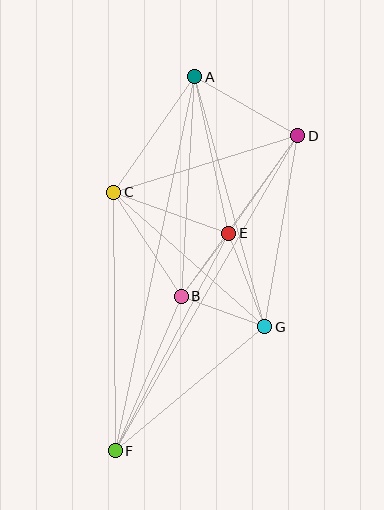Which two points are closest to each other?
Points B and E are closest to each other.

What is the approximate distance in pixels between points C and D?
The distance between C and D is approximately 192 pixels.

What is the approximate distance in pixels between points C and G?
The distance between C and G is approximately 202 pixels.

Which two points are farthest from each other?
Points A and F are farthest from each other.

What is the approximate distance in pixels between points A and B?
The distance between A and B is approximately 220 pixels.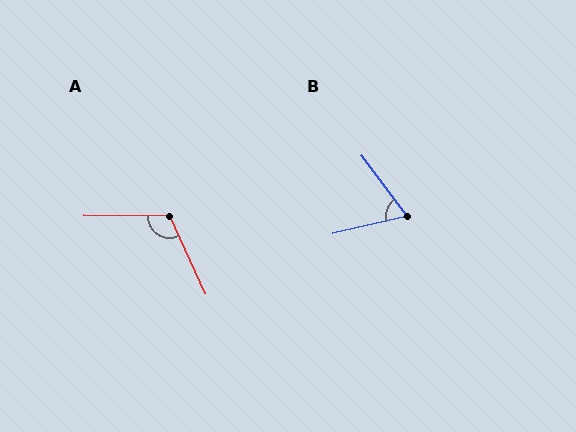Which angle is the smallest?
B, at approximately 67 degrees.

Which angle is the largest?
A, at approximately 115 degrees.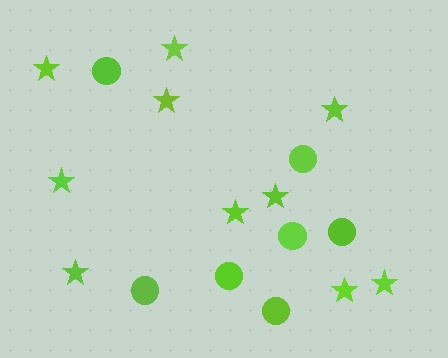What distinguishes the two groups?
There are 2 groups: one group of circles (7) and one group of stars (10).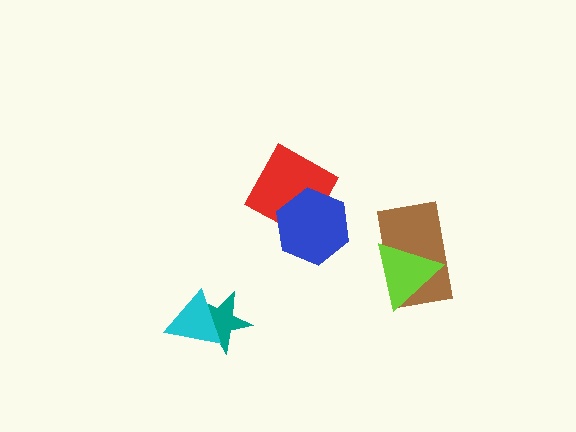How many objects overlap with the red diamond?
1 object overlaps with the red diamond.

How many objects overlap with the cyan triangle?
1 object overlaps with the cyan triangle.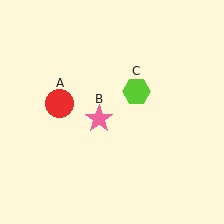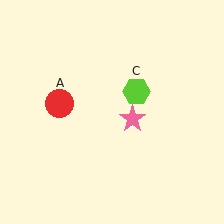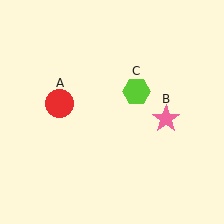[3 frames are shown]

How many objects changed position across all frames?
1 object changed position: pink star (object B).